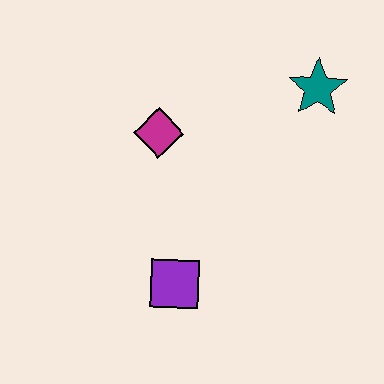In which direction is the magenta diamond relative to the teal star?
The magenta diamond is to the left of the teal star.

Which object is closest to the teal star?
The magenta diamond is closest to the teal star.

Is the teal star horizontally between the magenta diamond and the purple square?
No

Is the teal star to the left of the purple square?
No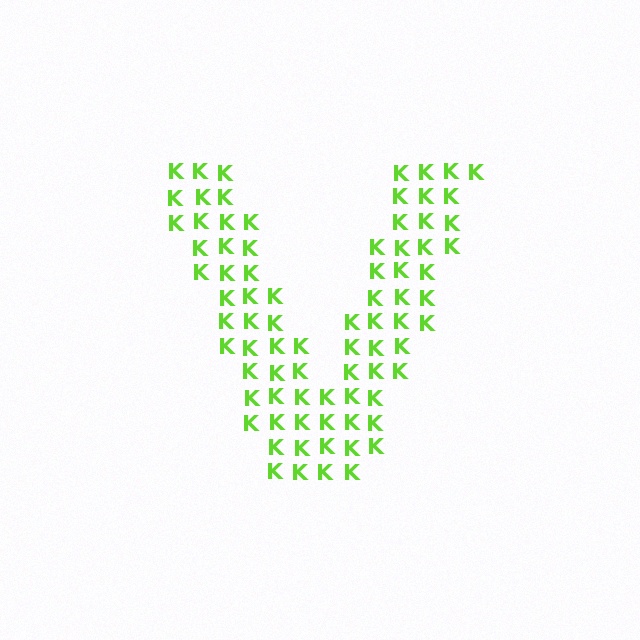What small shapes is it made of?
It is made of small letter K's.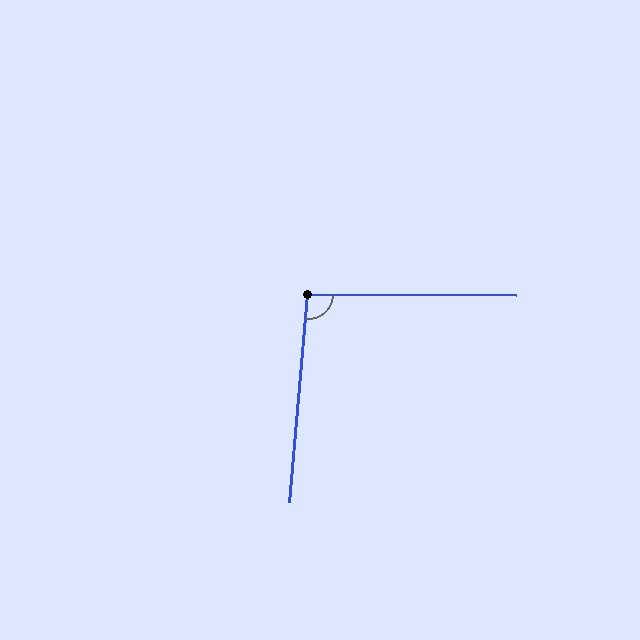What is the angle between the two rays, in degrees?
Approximately 95 degrees.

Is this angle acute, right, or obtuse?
It is approximately a right angle.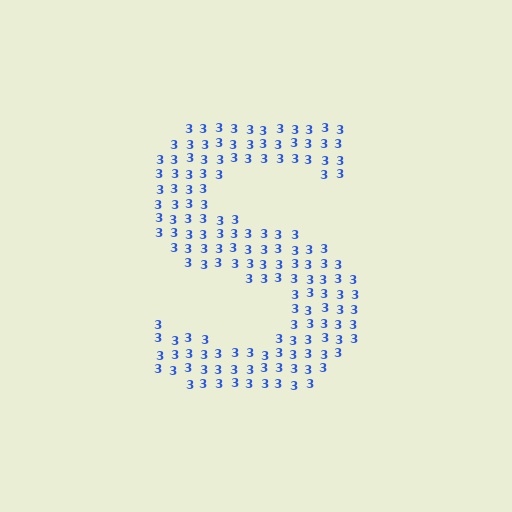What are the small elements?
The small elements are digit 3's.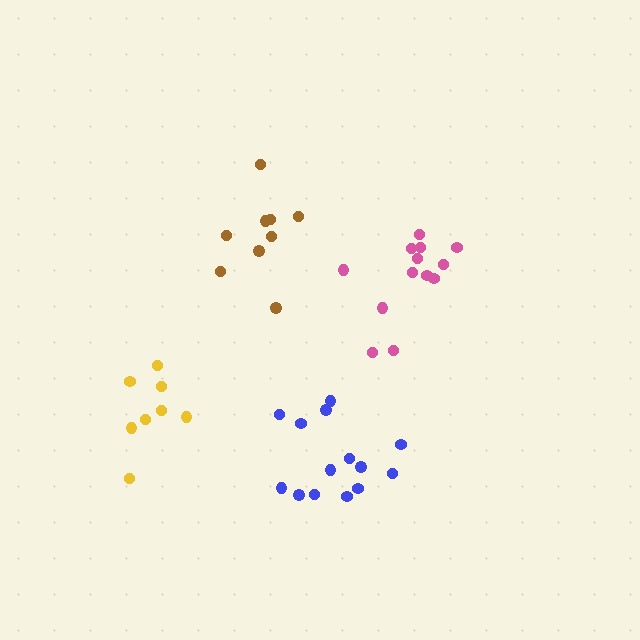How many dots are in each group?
Group 1: 8 dots, Group 2: 13 dots, Group 3: 14 dots, Group 4: 9 dots (44 total).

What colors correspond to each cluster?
The clusters are colored: yellow, pink, blue, brown.